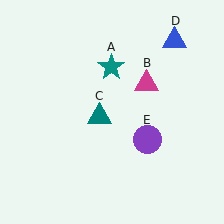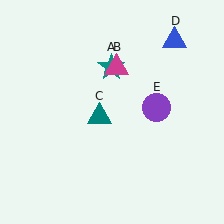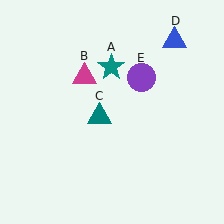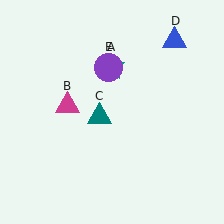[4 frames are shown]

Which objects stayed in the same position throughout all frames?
Teal star (object A) and teal triangle (object C) and blue triangle (object D) remained stationary.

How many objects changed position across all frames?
2 objects changed position: magenta triangle (object B), purple circle (object E).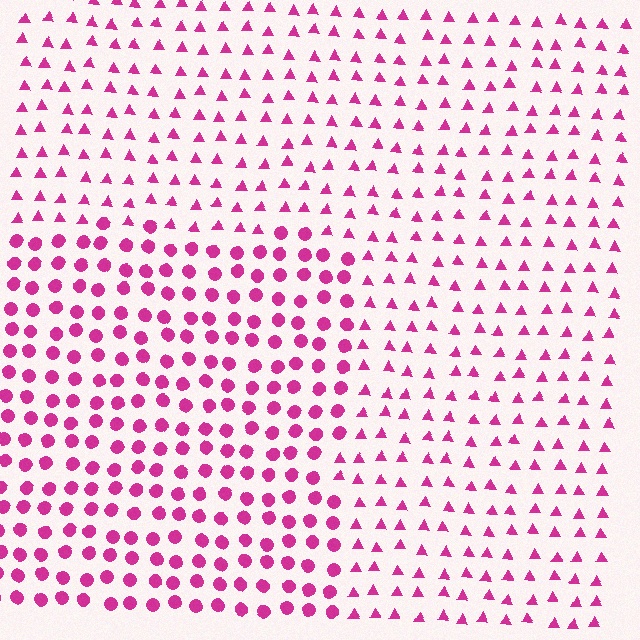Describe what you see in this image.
The image is filled with small magenta elements arranged in a uniform grid. A rectangle-shaped region contains circles, while the surrounding area contains triangles. The boundary is defined purely by the change in element shape.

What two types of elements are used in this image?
The image uses circles inside the rectangle region and triangles outside it.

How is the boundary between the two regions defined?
The boundary is defined by a change in element shape: circles inside vs. triangles outside. All elements share the same color and spacing.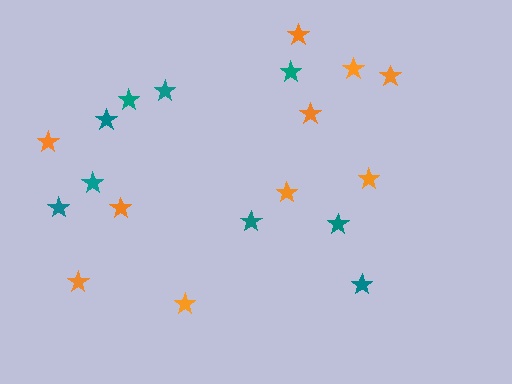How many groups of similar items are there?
There are 2 groups: one group of teal stars (9) and one group of orange stars (10).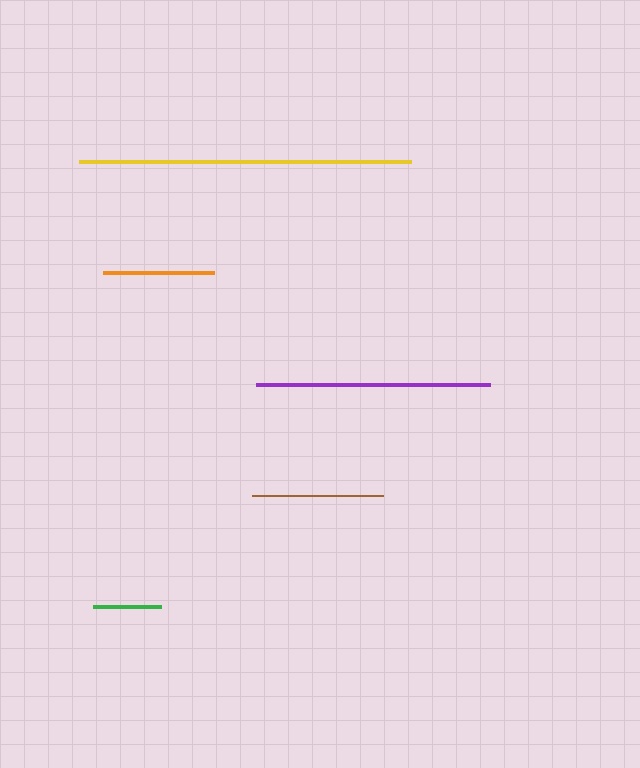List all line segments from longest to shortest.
From longest to shortest: yellow, purple, brown, orange, green.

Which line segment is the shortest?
The green line is the shortest at approximately 68 pixels.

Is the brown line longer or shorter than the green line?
The brown line is longer than the green line.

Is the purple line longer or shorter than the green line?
The purple line is longer than the green line.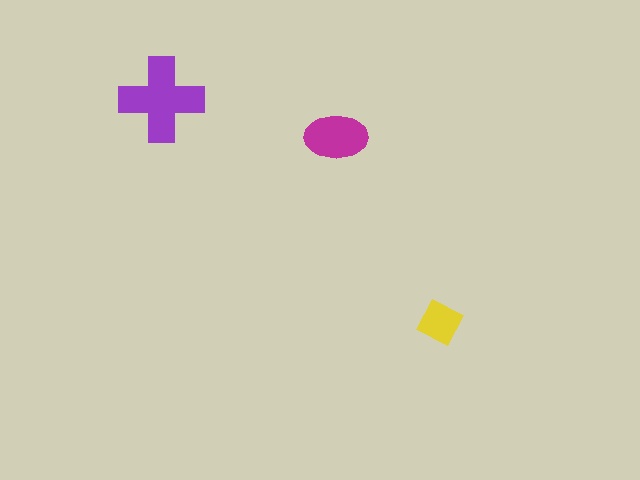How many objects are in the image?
There are 3 objects in the image.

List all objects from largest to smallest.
The purple cross, the magenta ellipse, the yellow diamond.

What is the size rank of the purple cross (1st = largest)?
1st.